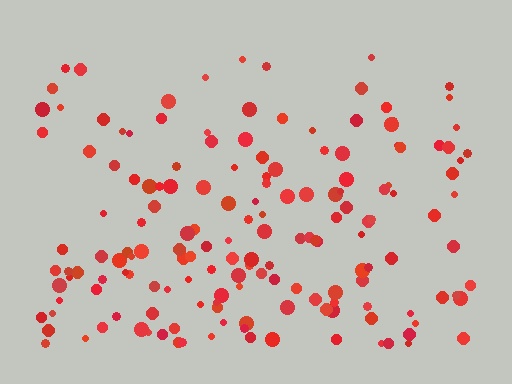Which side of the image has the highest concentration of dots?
The bottom.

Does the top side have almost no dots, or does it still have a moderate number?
Still a moderate number, just noticeably fewer than the bottom.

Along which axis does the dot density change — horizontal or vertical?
Vertical.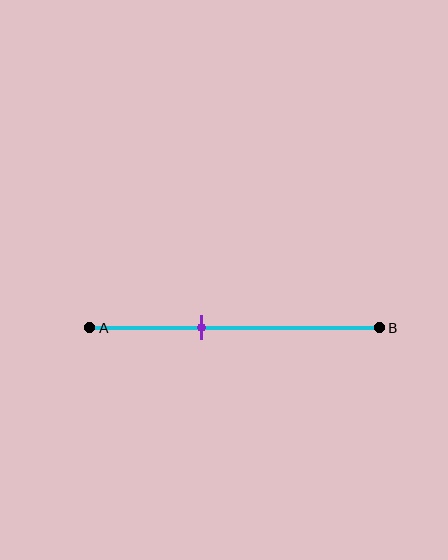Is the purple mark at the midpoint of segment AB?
No, the mark is at about 40% from A, not at the 50% midpoint.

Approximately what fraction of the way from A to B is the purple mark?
The purple mark is approximately 40% of the way from A to B.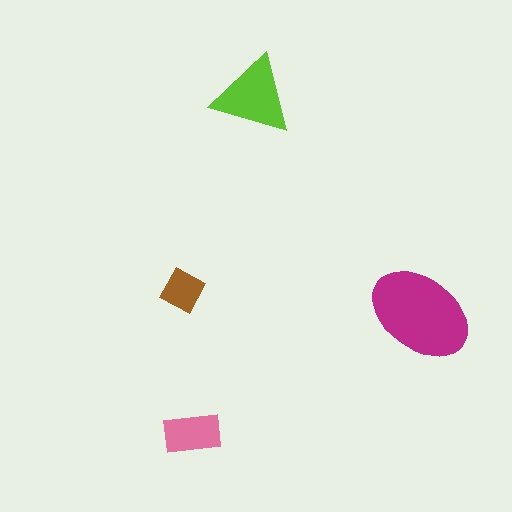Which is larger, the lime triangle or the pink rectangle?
The lime triangle.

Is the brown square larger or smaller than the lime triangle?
Smaller.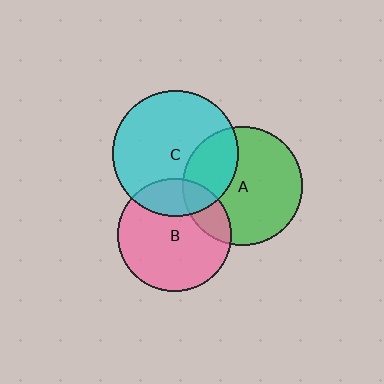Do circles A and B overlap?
Yes.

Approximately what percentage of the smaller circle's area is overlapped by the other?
Approximately 20%.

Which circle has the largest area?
Circle C (cyan).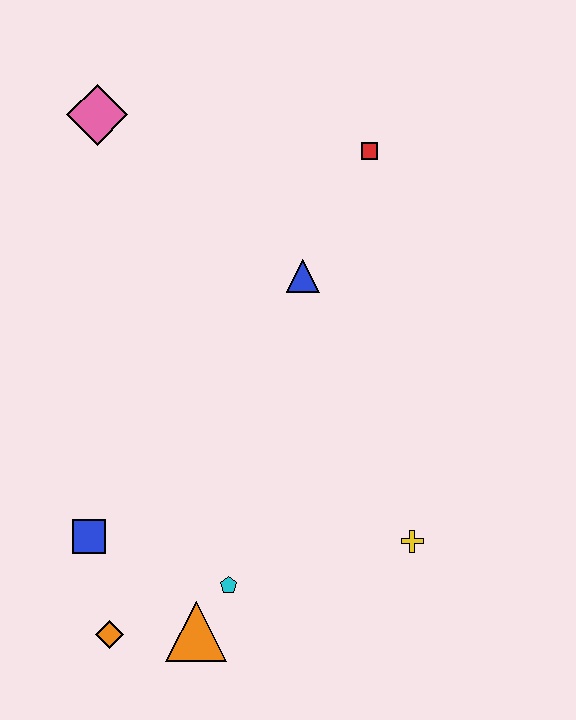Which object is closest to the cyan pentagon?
The orange triangle is closest to the cyan pentagon.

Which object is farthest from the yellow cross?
The pink diamond is farthest from the yellow cross.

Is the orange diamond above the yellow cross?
No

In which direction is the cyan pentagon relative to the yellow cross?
The cyan pentagon is to the left of the yellow cross.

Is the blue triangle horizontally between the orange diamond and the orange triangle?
No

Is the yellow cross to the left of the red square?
No